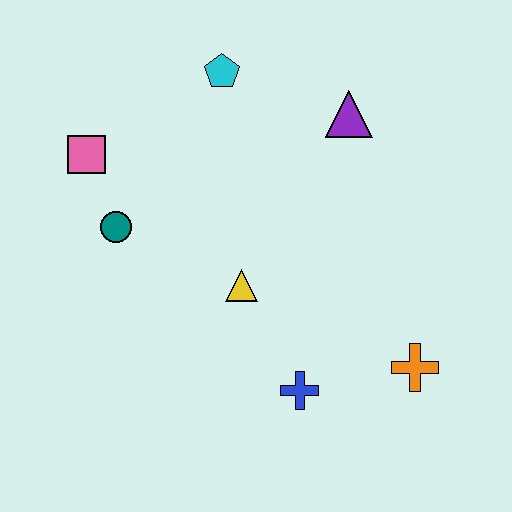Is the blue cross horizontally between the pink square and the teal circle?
No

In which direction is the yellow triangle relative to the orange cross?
The yellow triangle is to the left of the orange cross.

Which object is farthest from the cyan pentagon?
The orange cross is farthest from the cyan pentagon.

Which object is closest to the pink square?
The teal circle is closest to the pink square.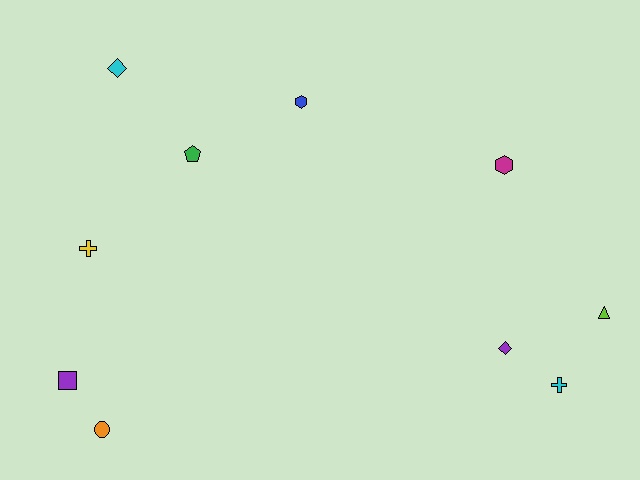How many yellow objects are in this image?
There is 1 yellow object.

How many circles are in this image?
There is 1 circle.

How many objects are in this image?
There are 10 objects.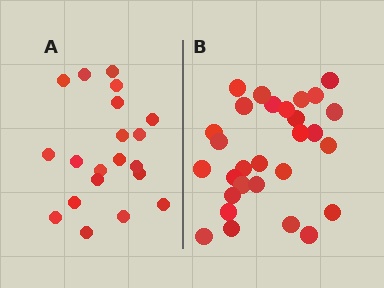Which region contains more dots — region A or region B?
Region B (the right region) has more dots.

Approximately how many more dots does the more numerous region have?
Region B has roughly 8 or so more dots than region A.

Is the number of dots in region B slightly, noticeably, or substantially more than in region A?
Region B has substantially more. The ratio is roughly 1.4 to 1.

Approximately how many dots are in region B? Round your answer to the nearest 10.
About 30 dots. (The exact count is 29, which rounds to 30.)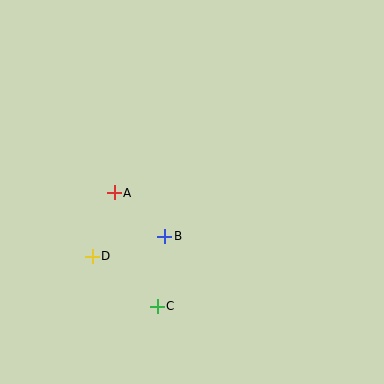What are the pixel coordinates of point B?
Point B is at (165, 236).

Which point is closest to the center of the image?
Point B at (165, 236) is closest to the center.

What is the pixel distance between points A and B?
The distance between A and B is 66 pixels.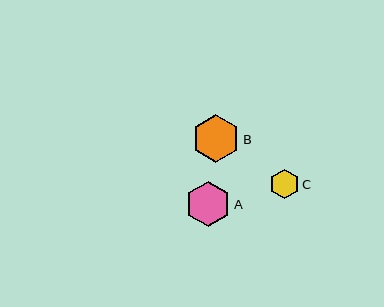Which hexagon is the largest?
Hexagon B is the largest with a size of approximately 48 pixels.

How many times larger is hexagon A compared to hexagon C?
Hexagon A is approximately 1.6 times the size of hexagon C.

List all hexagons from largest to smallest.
From largest to smallest: B, A, C.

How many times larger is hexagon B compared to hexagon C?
Hexagon B is approximately 1.6 times the size of hexagon C.